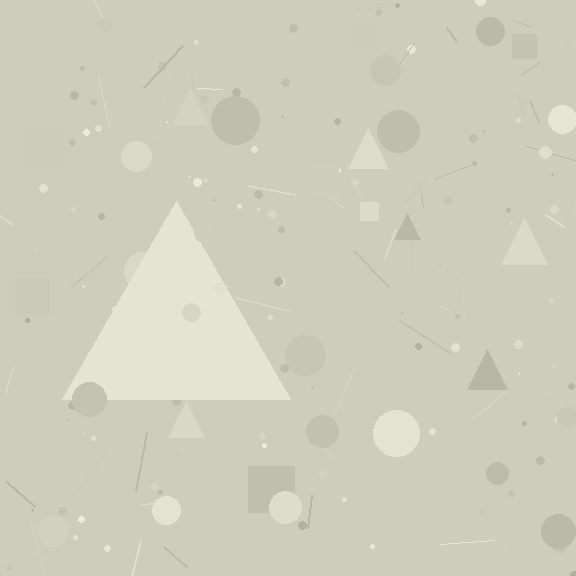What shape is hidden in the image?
A triangle is hidden in the image.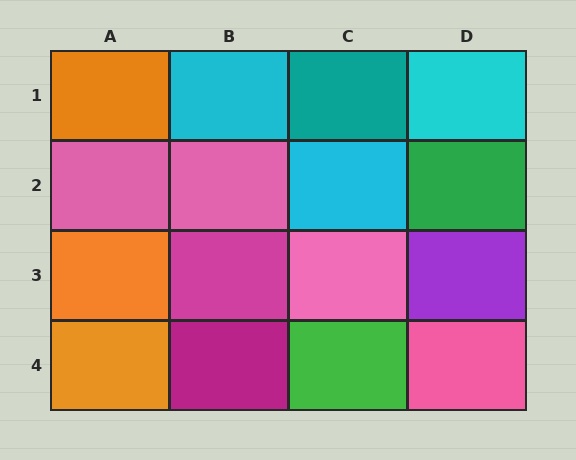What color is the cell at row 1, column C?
Teal.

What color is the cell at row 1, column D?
Cyan.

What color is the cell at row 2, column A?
Pink.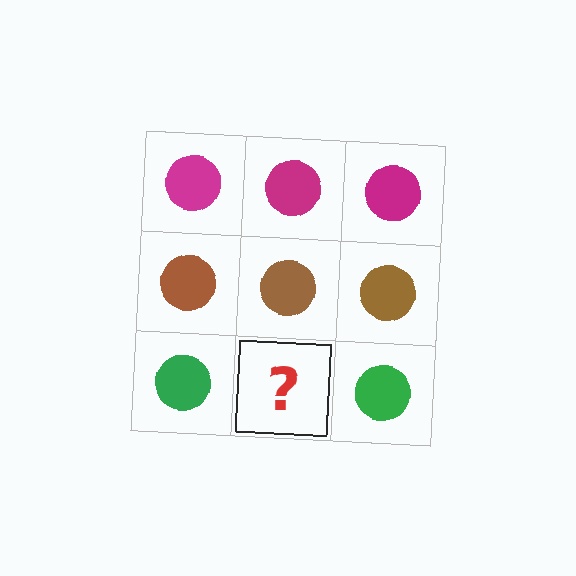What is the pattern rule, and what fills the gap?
The rule is that each row has a consistent color. The gap should be filled with a green circle.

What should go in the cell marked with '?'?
The missing cell should contain a green circle.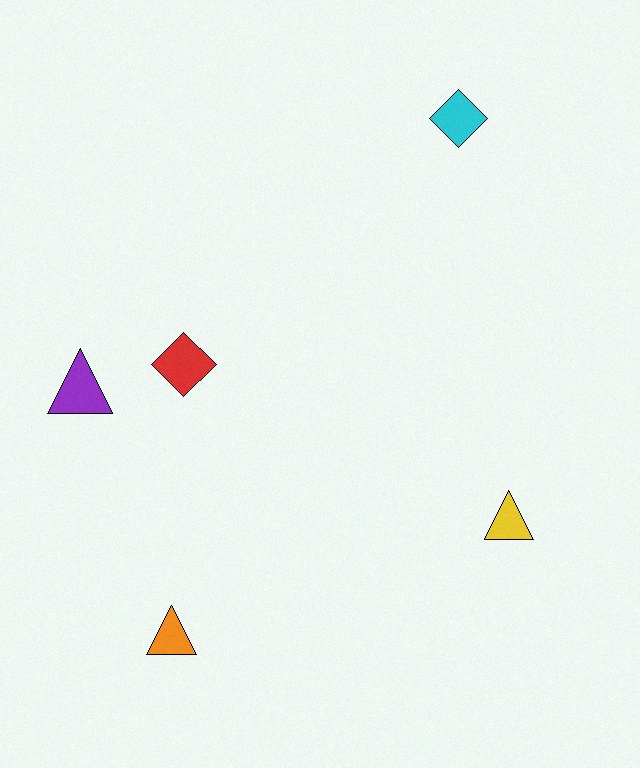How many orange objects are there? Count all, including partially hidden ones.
There is 1 orange object.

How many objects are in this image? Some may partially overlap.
There are 5 objects.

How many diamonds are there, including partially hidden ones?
There are 2 diamonds.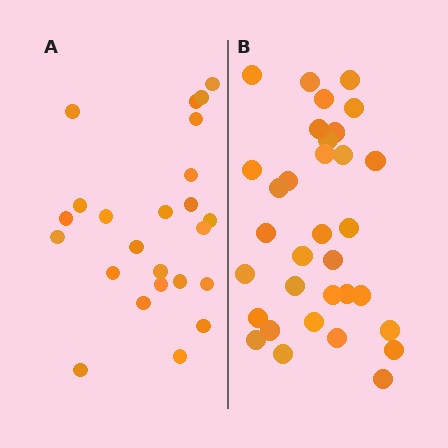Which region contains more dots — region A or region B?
Region B (the right region) has more dots.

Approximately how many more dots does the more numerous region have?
Region B has roughly 8 or so more dots than region A.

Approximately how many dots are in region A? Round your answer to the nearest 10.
About 20 dots. (The exact count is 24, which rounds to 20.)